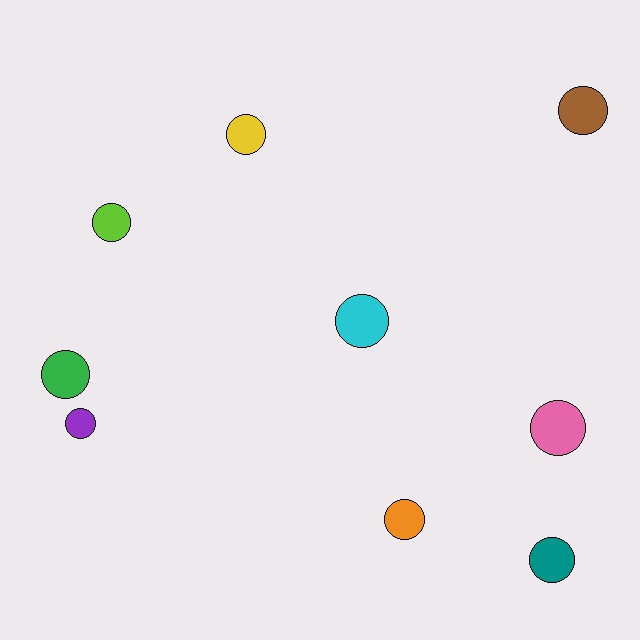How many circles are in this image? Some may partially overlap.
There are 9 circles.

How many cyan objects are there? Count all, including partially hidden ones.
There is 1 cyan object.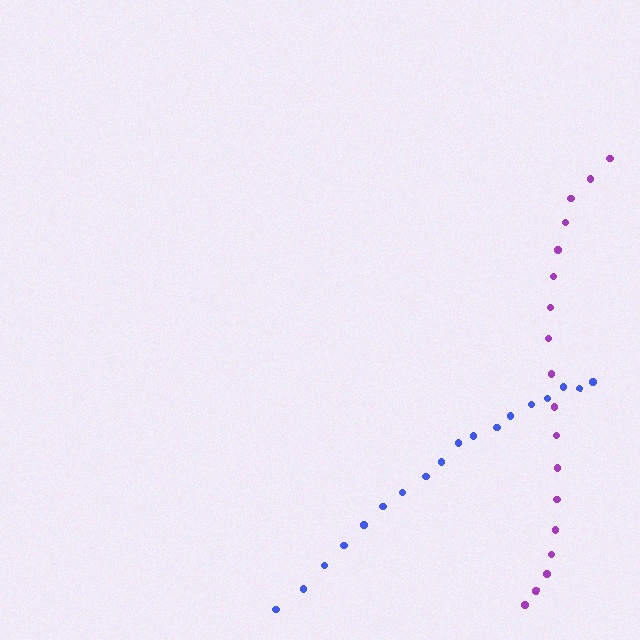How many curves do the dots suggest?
There are 2 distinct paths.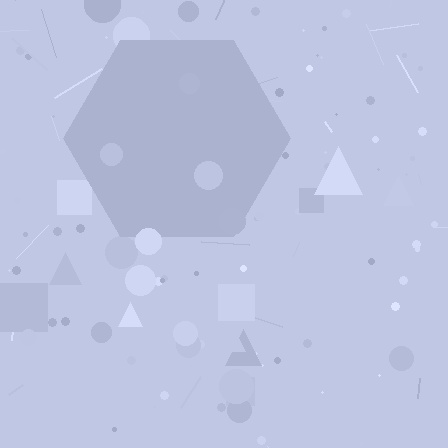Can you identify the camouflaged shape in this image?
The camouflaged shape is a hexagon.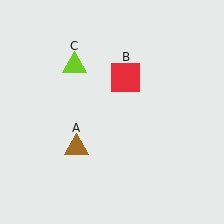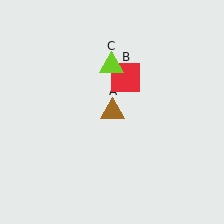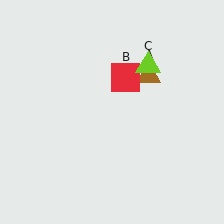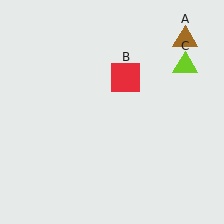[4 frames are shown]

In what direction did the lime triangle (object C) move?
The lime triangle (object C) moved right.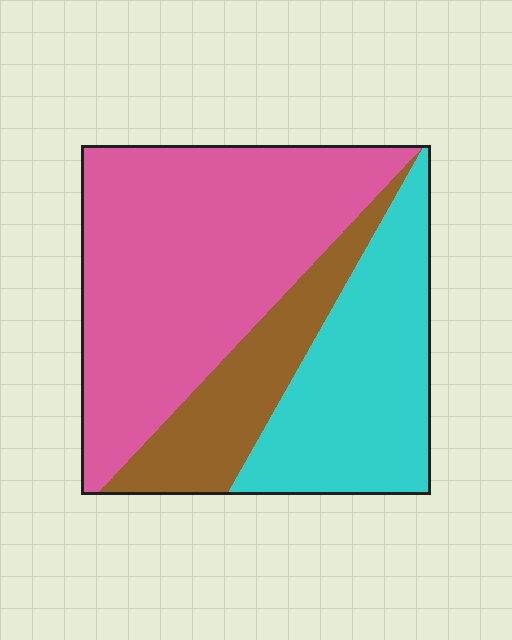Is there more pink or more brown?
Pink.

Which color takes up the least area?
Brown, at roughly 20%.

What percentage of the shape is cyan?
Cyan covers 30% of the shape.